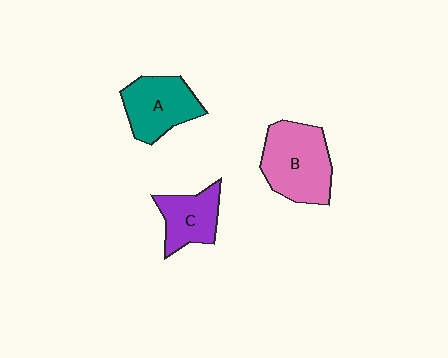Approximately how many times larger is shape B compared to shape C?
Approximately 1.6 times.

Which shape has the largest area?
Shape B (pink).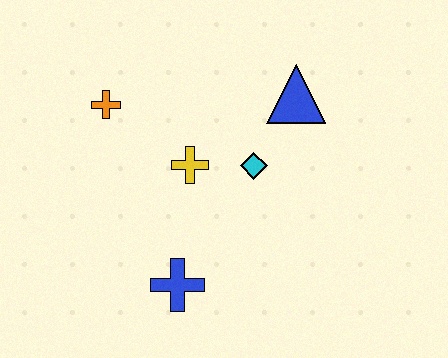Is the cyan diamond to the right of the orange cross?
Yes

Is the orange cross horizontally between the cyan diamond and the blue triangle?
No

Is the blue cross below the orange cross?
Yes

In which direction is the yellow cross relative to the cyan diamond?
The yellow cross is to the left of the cyan diamond.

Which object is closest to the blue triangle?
The cyan diamond is closest to the blue triangle.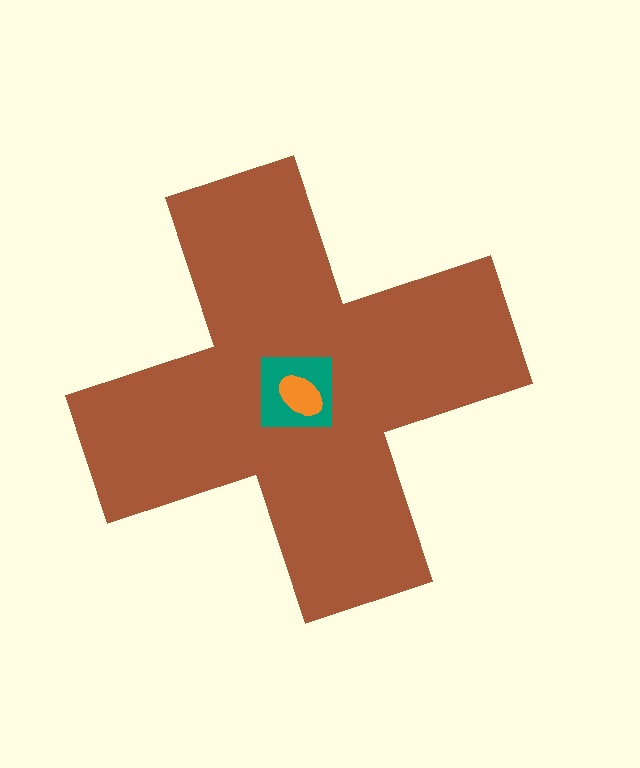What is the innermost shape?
The orange ellipse.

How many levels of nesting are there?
3.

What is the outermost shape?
The brown cross.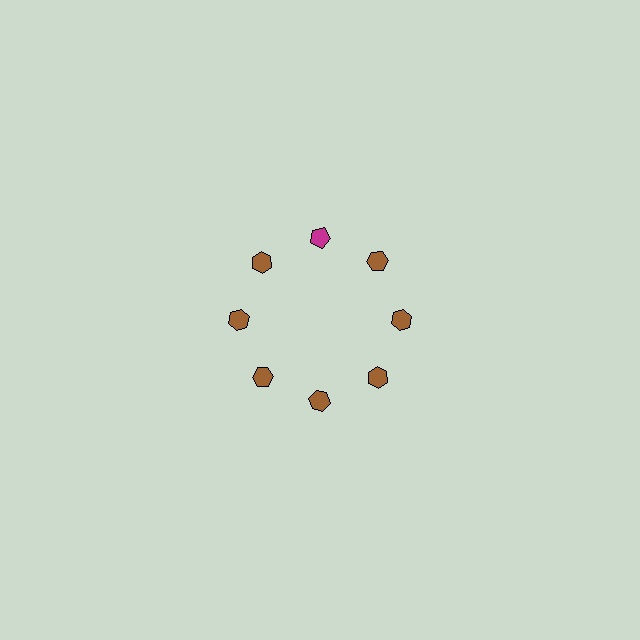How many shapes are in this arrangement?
There are 8 shapes arranged in a ring pattern.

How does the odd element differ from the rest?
It differs in both color (magenta instead of brown) and shape (pentagon instead of hexagon).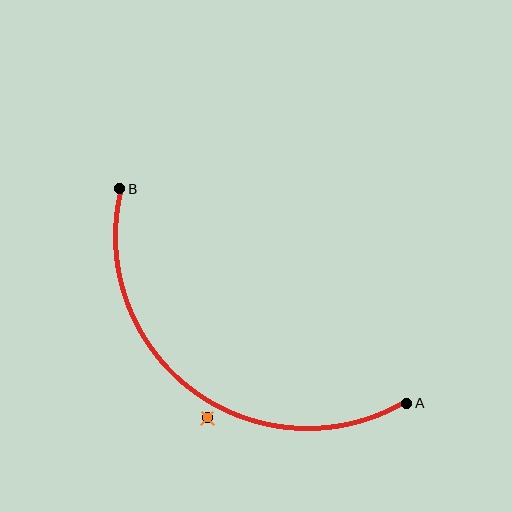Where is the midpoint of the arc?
The arc midpoint is the point on the curve farthest from the straight line joining A and B. It sits below and to the left of that line.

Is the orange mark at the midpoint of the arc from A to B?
No — the orange mark does not lie on the arc at all. It sits slightly outside the curve.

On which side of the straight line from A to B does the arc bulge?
The arc bulges below and to the left of the straight line connecting A and B.